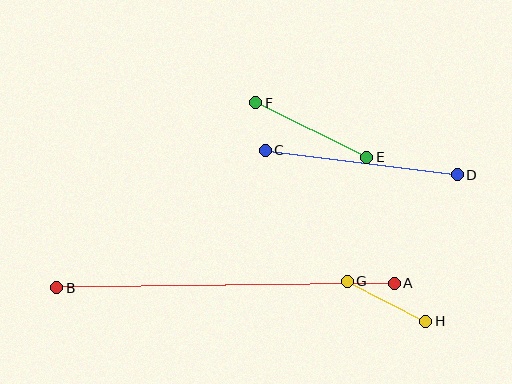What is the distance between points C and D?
The distance is approximately 193 pixels.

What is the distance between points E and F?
The distance is approximately 124 pixels.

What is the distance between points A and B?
The distance is approximately 338 pixels.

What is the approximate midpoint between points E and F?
The midpoint is at approximately (311, 130) pixels.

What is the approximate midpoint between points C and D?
The midpoint is at approximately (361, 162) pixels.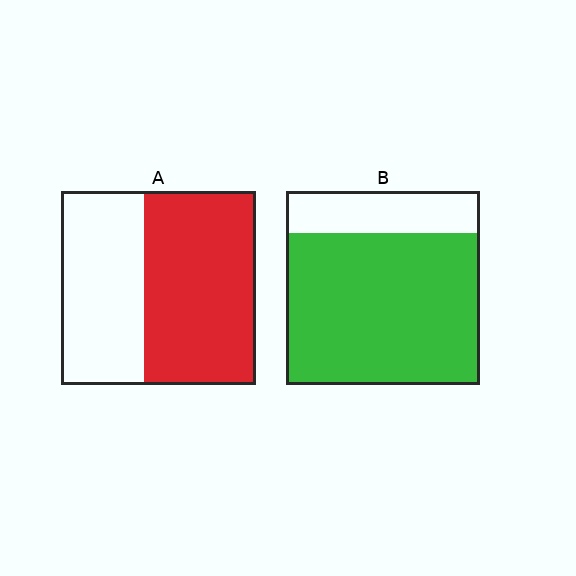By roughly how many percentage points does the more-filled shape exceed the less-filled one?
By roughly 20 percentage points (B over A).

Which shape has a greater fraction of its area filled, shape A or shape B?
Shape B.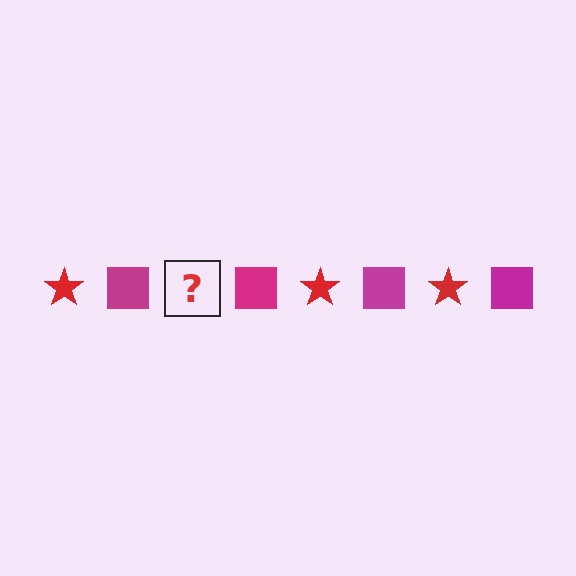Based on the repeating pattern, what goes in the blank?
The blank should be a red star.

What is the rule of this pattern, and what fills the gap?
The rule is that the pattern alternates between red star and magenta square. The gap should be filled with a red star.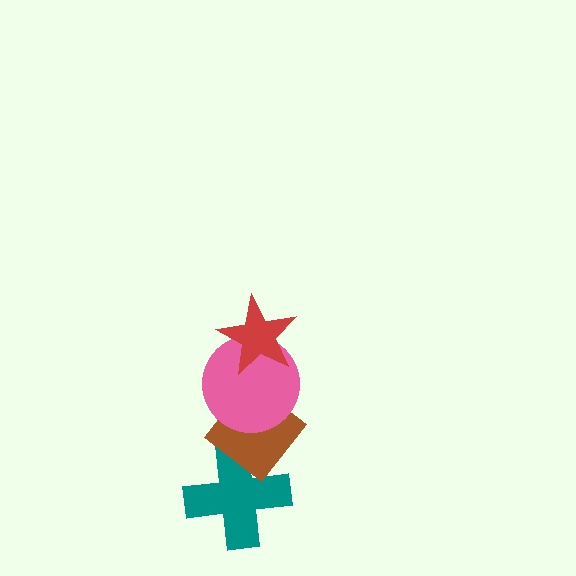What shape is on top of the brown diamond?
The pink circle is on top of the brown diamond.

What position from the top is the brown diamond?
The brown diamond is 3rd from the top.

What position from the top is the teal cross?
The teal cross is 4th from the top.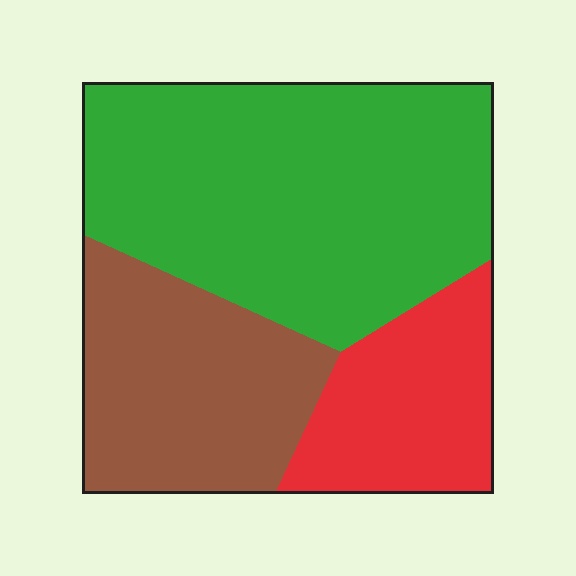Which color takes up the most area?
Green, at roughly 50%.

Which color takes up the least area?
Red, at roughly 20%.